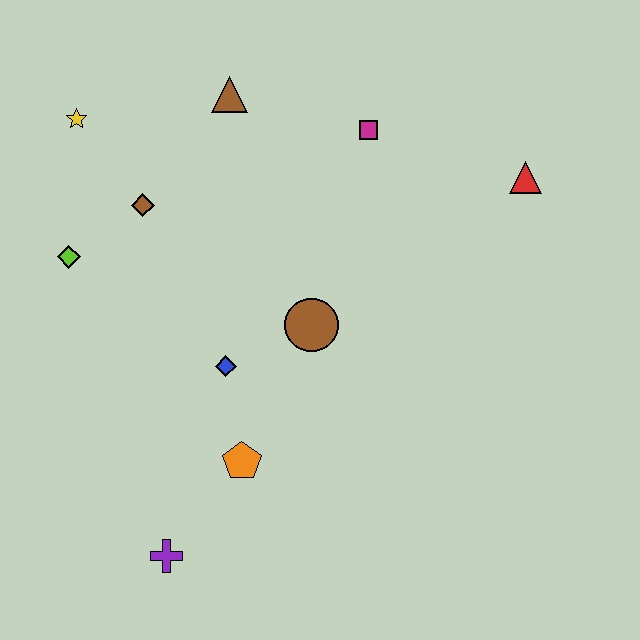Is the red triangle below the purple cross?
No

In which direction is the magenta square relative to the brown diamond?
The magenta square is to the right of the brown diamond.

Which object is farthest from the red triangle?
The purple cross is farthest from the red triangle.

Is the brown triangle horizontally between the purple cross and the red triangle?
Yes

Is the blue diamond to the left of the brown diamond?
No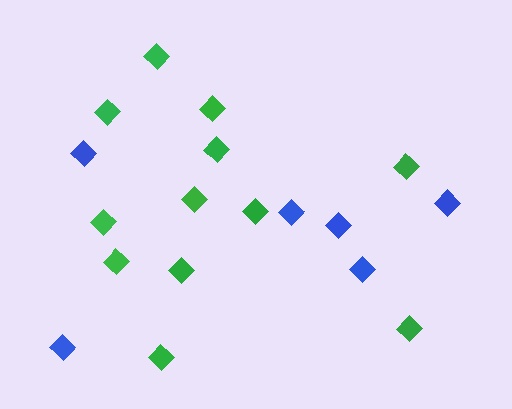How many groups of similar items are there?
There are 2 groups: one group of blue diamonds (6) and one group of green diamonds (12).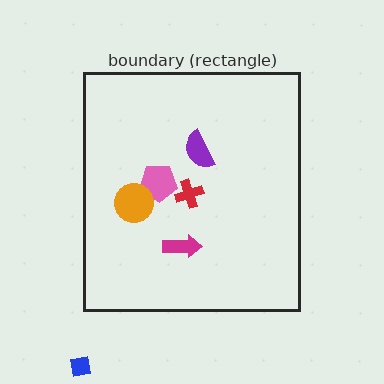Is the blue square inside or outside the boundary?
Outside.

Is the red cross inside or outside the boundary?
Inside.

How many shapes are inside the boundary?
5 inside, 1 outside.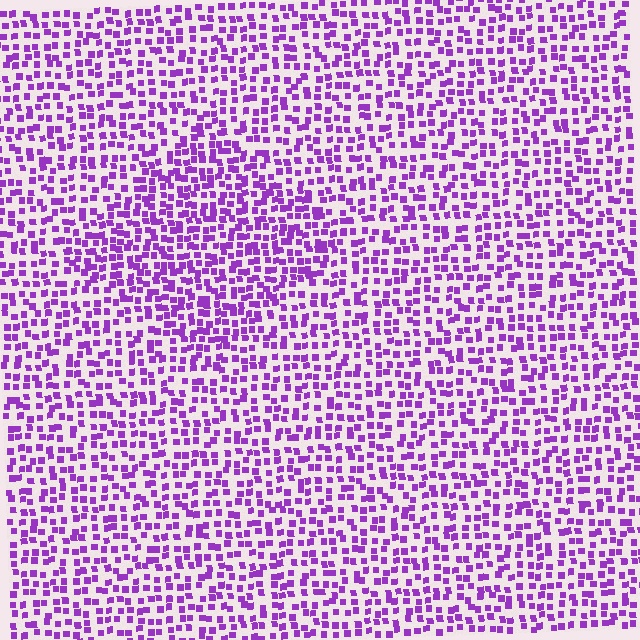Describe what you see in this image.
The image contains small purple elements arranged at two different densities. A diamond-shaped region is visible where the elements are more densely packed than the surrounding area.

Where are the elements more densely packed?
The elements are more densely packed inside the diamond boundary.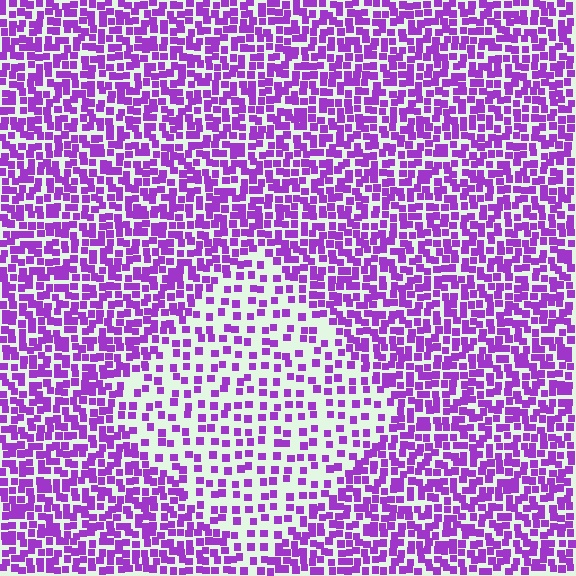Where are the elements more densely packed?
The elements are more densely packed outside the diamond boundary.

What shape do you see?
I see a diamond.